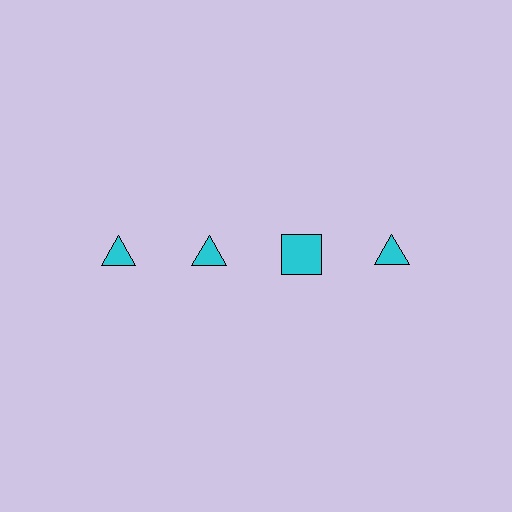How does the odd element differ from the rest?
It has a different shape: square instead of triangle.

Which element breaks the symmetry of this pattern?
The cyan square in the top row, center column breaks the symmetry. All other shapes are cyan triangles.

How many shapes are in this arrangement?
There are 4 shapes arranged in a grid pattern.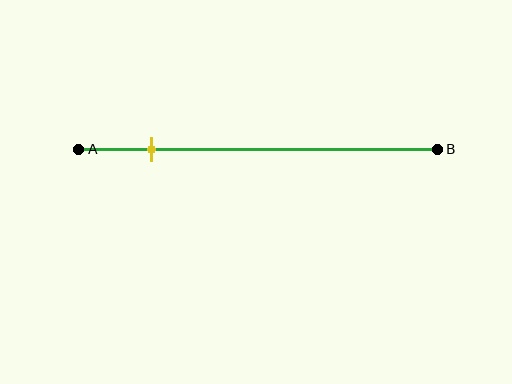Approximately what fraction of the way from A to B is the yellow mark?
The yellow mark is approximately 20% of the way from A to B.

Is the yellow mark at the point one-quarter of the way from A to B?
No, the mark is at about 20% from A, not at the 25% one-quarter point.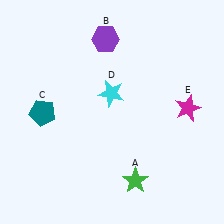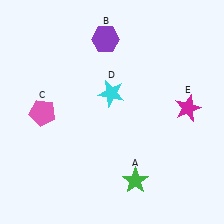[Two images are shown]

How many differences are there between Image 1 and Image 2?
There is 1 difference between the two images.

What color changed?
The pentagon (C) changed from teal in Image 1 to pink in Image 2.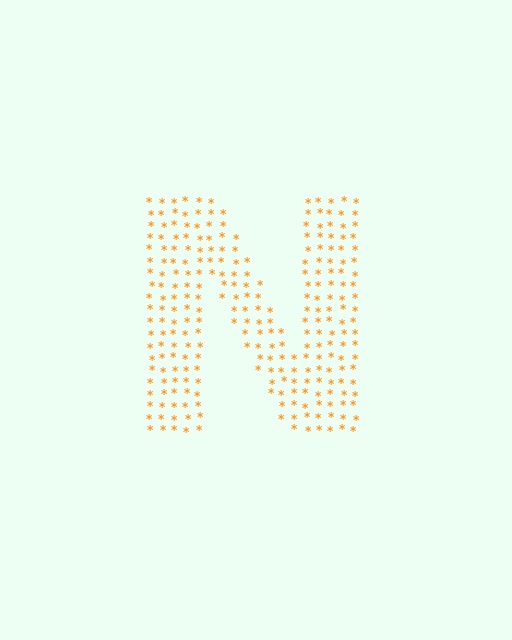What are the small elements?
The small elements are asterisks.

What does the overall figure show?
The overall figure shows the letter N.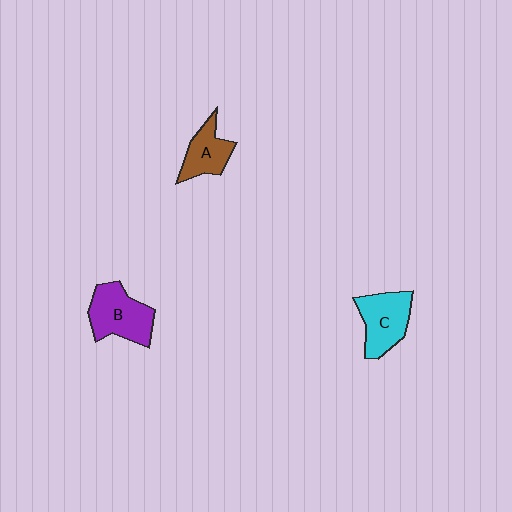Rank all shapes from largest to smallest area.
From largest to smallest: B (purple), C (cyan), A (brown).